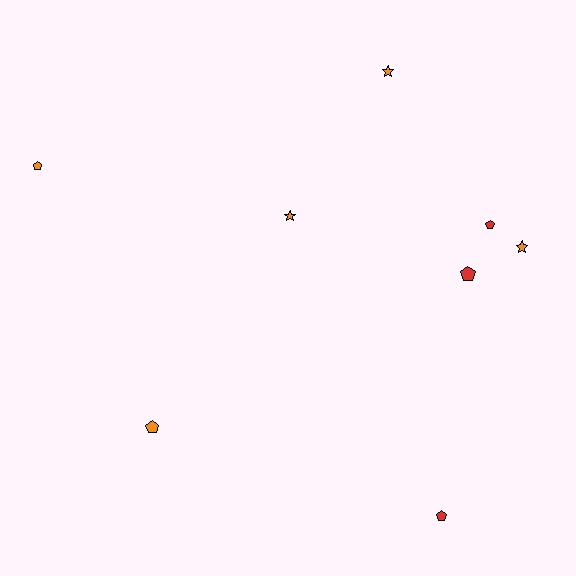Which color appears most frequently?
Orange, with 5 objects.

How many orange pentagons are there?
There are 2 orange pentagons.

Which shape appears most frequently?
Pentagon, with 5 objects.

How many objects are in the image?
There are 8 objects.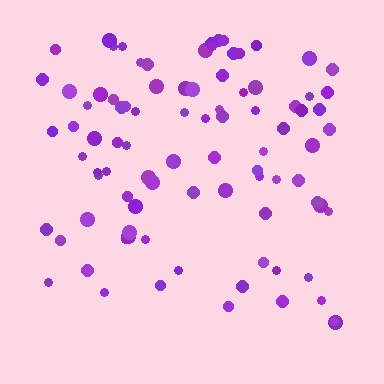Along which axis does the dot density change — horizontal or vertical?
Vertical.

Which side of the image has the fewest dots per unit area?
The bottom.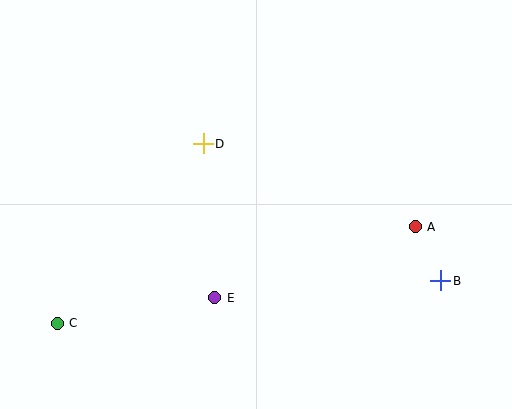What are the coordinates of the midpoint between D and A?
The midpoint between D and A is at (309, 185).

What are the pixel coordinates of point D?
Point D is at (203, 144).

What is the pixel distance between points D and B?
The distance between D and B is 274 pixels.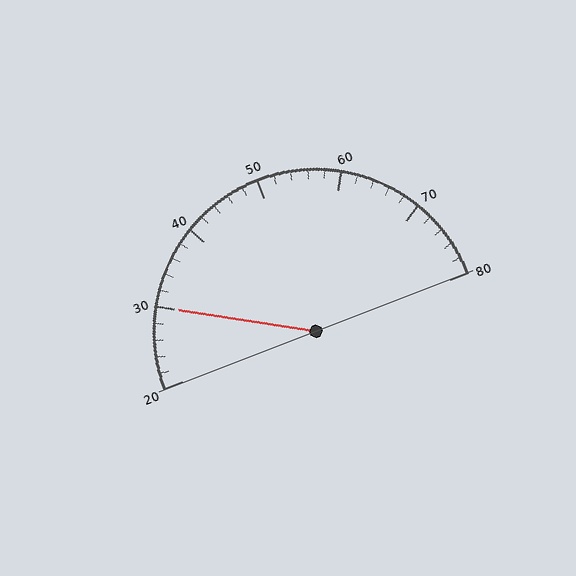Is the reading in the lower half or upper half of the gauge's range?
The reading is in the lower half of the range (20 to 80).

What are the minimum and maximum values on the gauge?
The gauge ranges from 20 to 80.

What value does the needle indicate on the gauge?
The needle indicates approximately 30.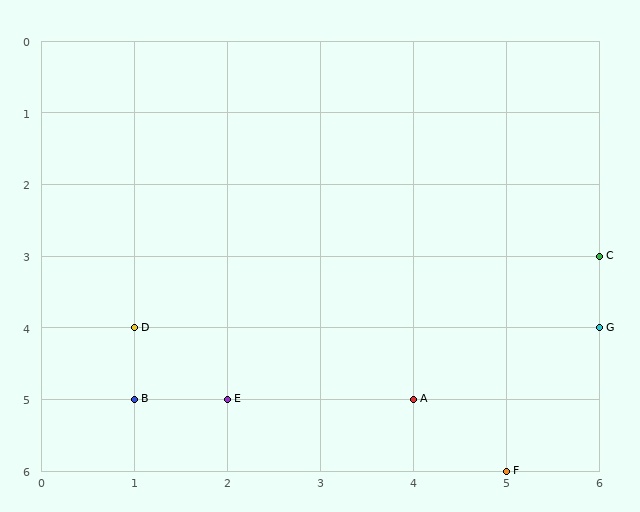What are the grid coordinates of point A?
Point A is at grid coordinates (4, 5).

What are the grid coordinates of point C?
Point C is at grid coordinates (6, 3).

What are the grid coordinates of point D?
Point D is at grid coordinates (1, 4).